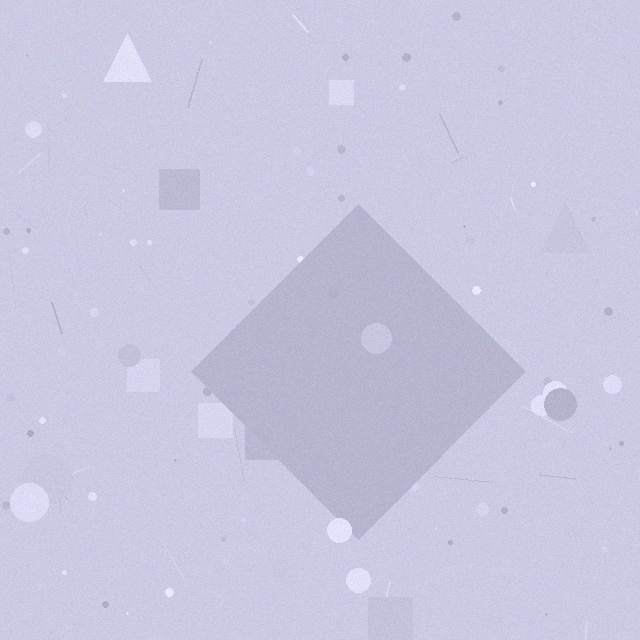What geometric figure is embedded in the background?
A diamond is embedded in the background.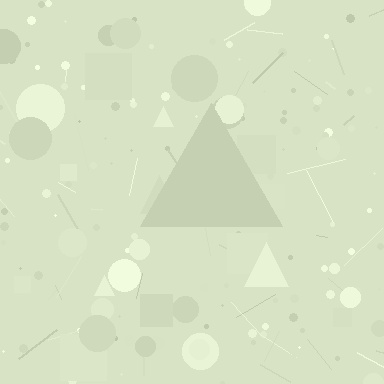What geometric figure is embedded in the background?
A triangle is embedded in the background.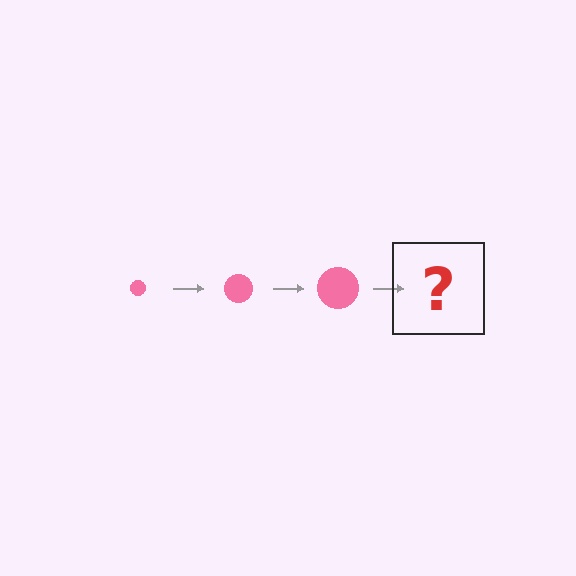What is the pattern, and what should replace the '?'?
The pattern is that the circle gets progressively larger each step. The '?' should be a pink circle, larger than the previous one.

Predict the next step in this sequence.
The next step is a pink circle, larger than the previous one.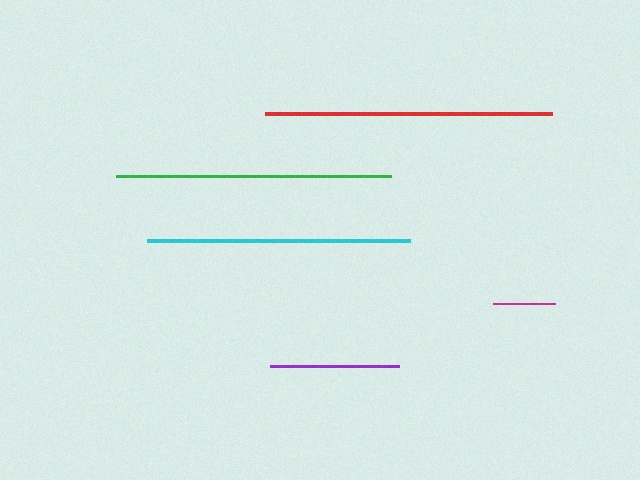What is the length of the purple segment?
The purple segment is approximately 130 pixels long.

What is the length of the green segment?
The green segment is approximately 275 pixels long.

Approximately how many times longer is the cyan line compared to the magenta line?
The cyan line is approximately 4.3 times the length of the magenta line.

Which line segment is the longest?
The red line is the longest at approximately 287 pixels.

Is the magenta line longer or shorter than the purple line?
The purple line is longer than the magenta line.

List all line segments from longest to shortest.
From longest to shortest: red, green, cyan, purple, magenta.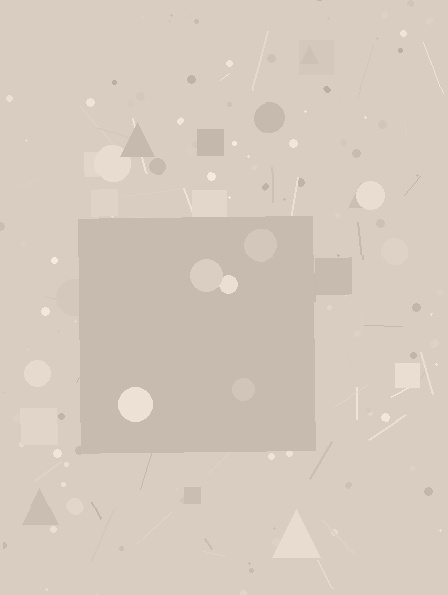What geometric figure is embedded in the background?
A square is embedded in the background.